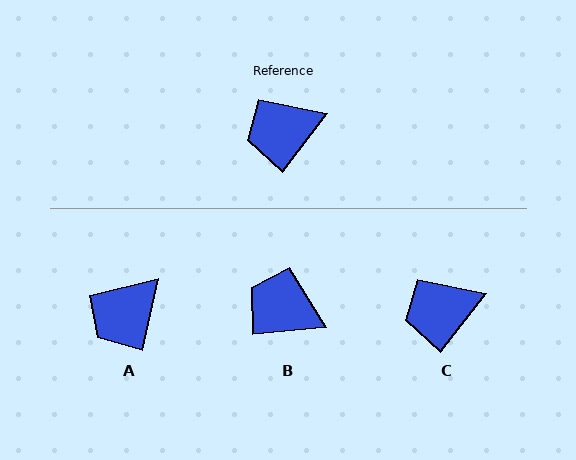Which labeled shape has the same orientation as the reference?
C.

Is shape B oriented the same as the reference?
No, it is off by about 47 degrees.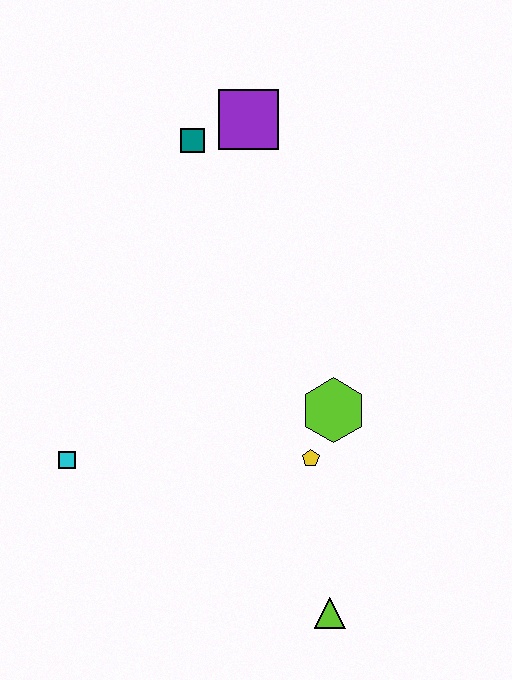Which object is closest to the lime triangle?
The yellow pentagon is closest to the lime triangle.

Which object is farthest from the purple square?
The lime triangle is farthest from the purple square.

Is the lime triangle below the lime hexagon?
Yes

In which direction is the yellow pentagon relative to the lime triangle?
The yellow pentagon is above the lime triangle.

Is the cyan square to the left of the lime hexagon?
Yes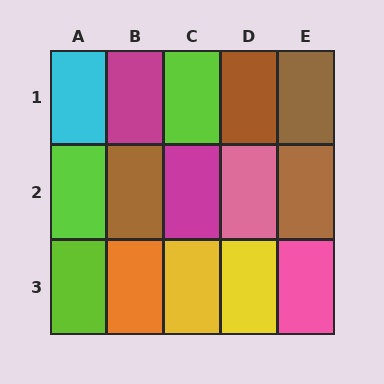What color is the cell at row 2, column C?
Magenta.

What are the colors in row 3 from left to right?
Lime, orange, yellow, yellow, pink.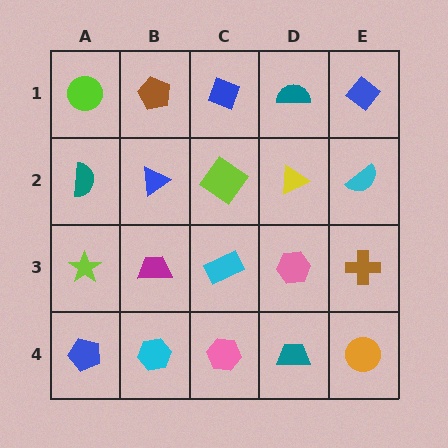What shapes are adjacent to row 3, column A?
A teal semicircle (row 2, column A), a blue pentagon (row 4, column A), a magenta trapezoid (row 3, column B).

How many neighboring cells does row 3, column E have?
3.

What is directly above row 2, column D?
A teal semicircle.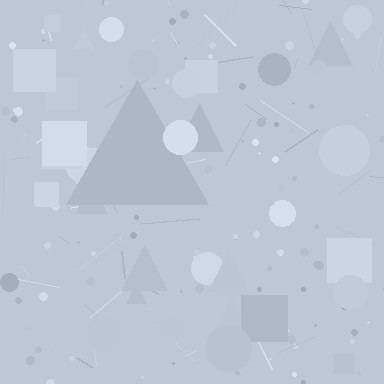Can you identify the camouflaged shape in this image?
The camouflaged shape is a triangle.